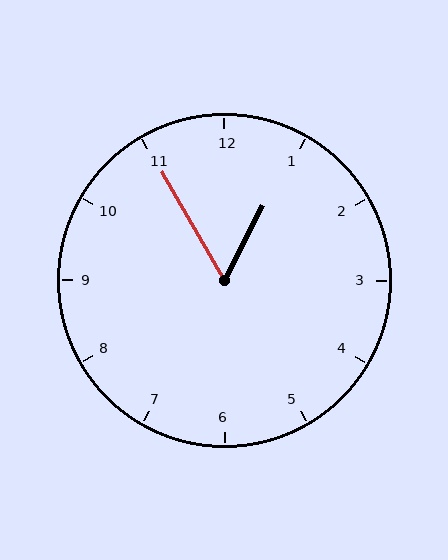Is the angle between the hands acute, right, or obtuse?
It is acute.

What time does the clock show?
12:55.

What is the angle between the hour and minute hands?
Approximately 58 degrees.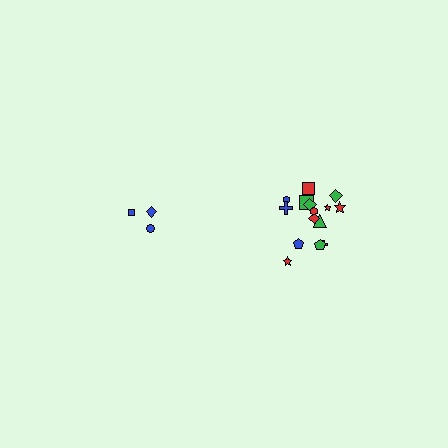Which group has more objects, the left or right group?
The right group.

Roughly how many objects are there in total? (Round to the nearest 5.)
Roughly 20 objects in total.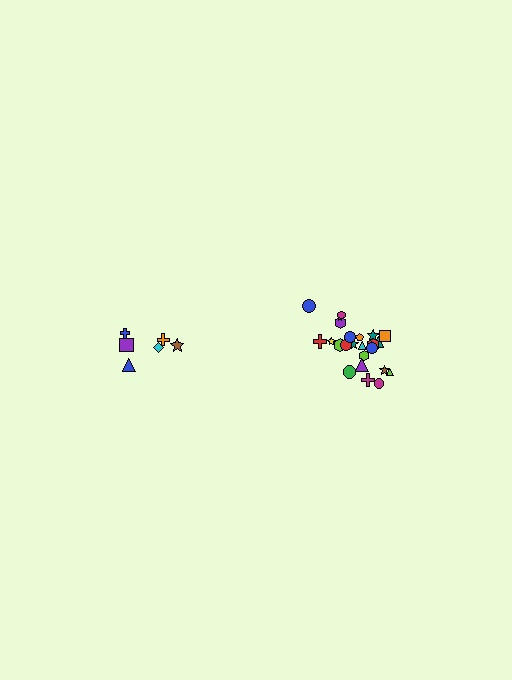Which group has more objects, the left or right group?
The right group.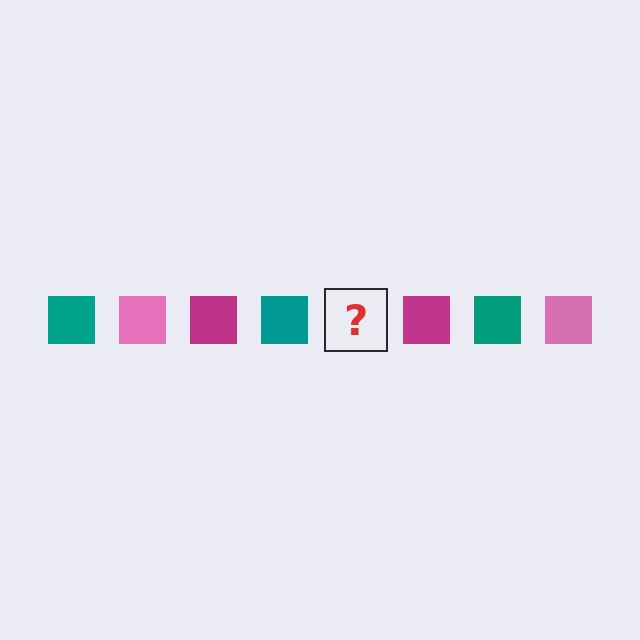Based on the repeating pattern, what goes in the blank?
The blank should be a pink square.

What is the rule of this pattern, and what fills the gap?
The rule is that the pattern cycles through teal, pink, magenta squares. The gap should be filled with a pink square.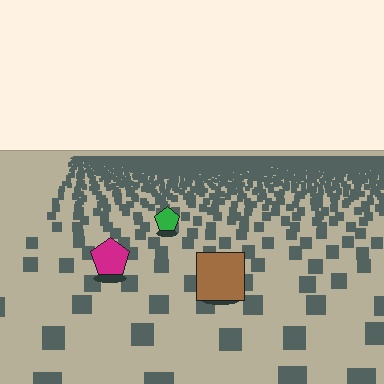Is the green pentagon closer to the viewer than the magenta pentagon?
No. The magenta pentagon is closer — you can tell from the texture gradient: the ground texture is coarser near it.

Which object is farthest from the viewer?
The green pentagon is farthest from the viewer. It appears smaller and the ground texture around it is denser.